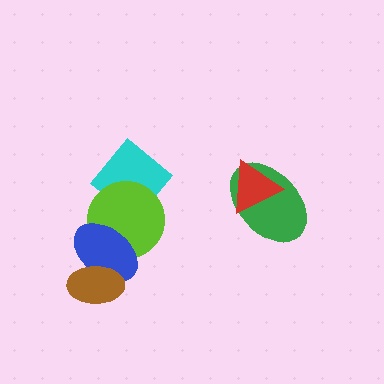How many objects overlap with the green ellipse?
1 object overlaps with the green ellipse.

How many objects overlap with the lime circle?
2 objects overlap with the lime circle.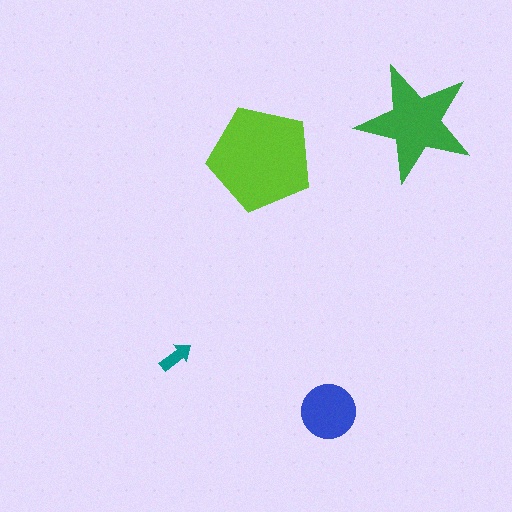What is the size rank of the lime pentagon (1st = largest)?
1st.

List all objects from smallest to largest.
The teal arrow, the blue circle, the green star, the lime pentagon.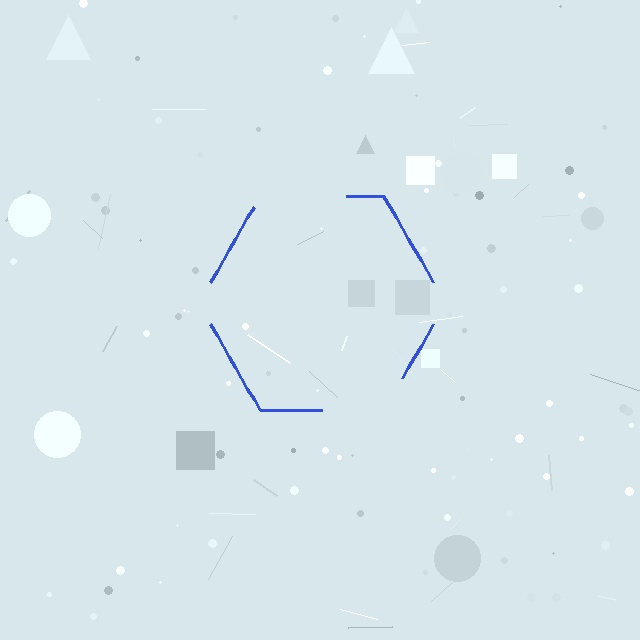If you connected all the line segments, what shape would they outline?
They would outline a hexagon.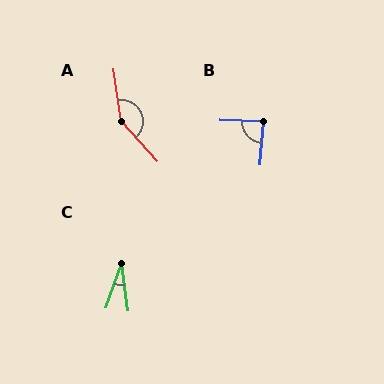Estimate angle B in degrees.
Approximately 86 degrees.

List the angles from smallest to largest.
C (27°), B (86°), A (147°).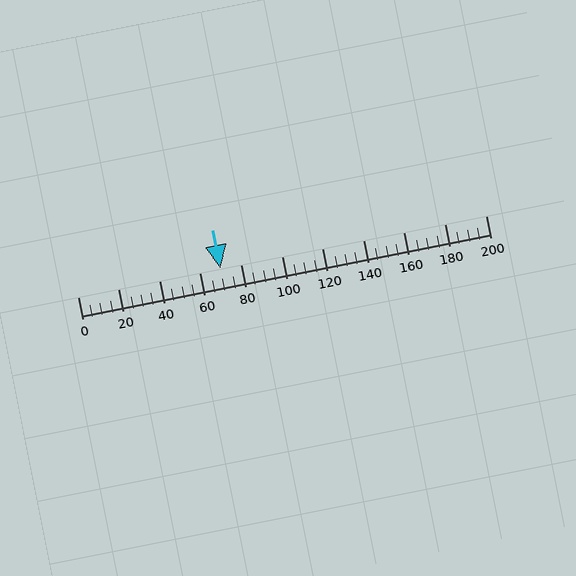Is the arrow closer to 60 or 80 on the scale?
The arrow is closer to 80.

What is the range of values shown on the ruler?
The ruler shows values from 0 to 200.